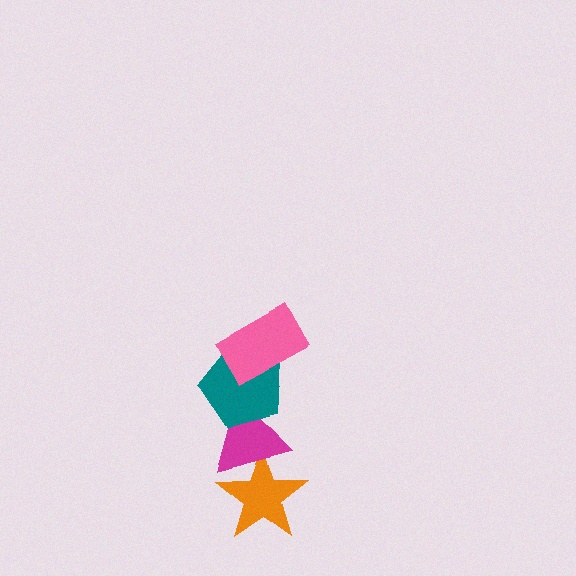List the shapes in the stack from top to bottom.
From top to bottom: the pink rectangle, the teal pentagon, the magenta triangle, the orange star.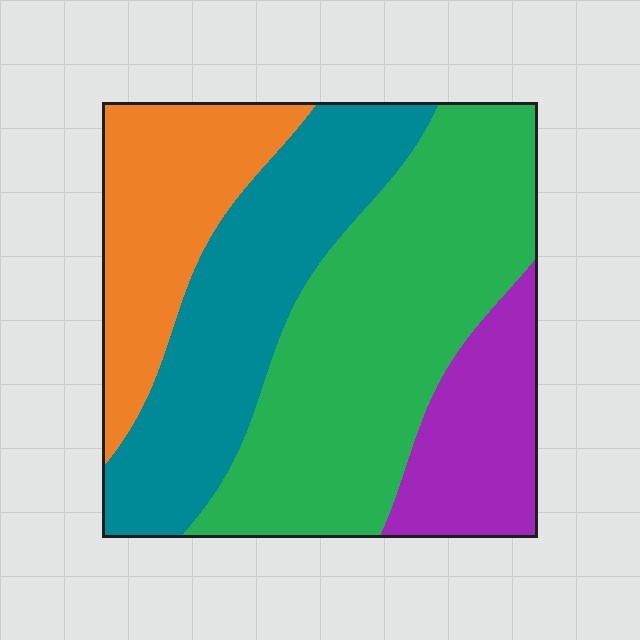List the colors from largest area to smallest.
From largest to smallest: green, teal, orange, purple.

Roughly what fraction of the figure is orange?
Orange covers around 20% of the figure.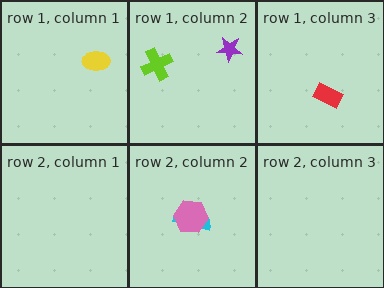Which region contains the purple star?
The row 1, column 2 region.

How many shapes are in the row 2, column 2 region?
2.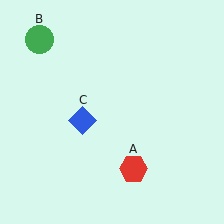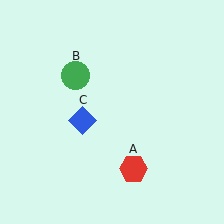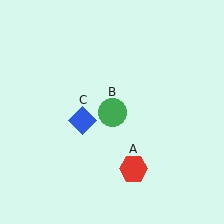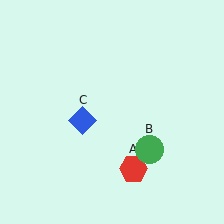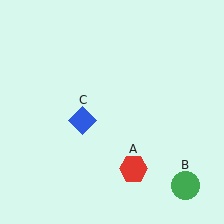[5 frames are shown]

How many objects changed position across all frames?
1 object changed position: green circle (object B).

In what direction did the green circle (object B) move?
The green circle (object B) moved down and to the right.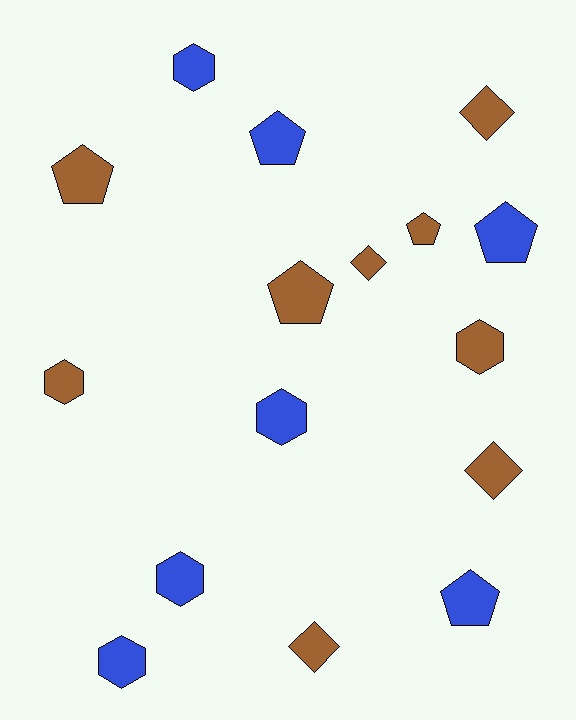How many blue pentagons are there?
There are 3 blue pentagons.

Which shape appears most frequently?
Pentagon, with 6 objects.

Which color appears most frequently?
Brown, with 9 objects.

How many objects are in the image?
There are 16 objects.